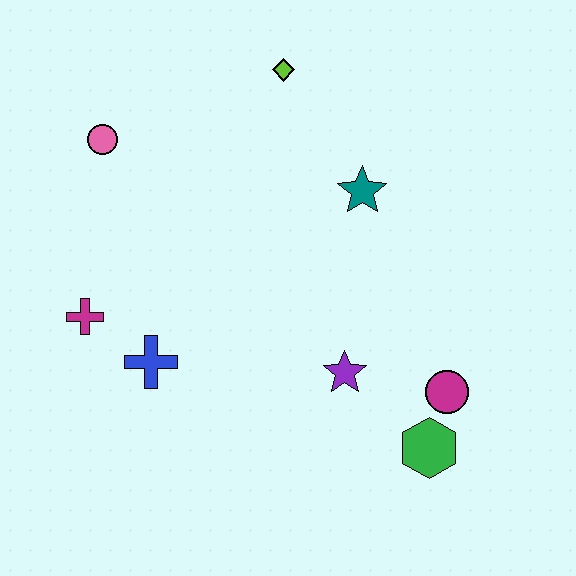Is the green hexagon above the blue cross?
No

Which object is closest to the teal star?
The lime diamond is closest to the teal star.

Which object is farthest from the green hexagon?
The pink circle is farthest from the green hexagon.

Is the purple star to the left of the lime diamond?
No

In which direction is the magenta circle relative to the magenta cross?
The magenta circle is to the right of the magenta cross.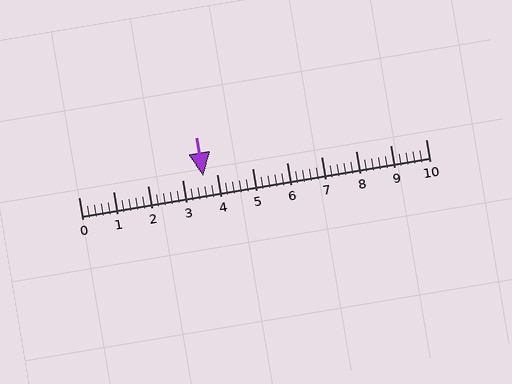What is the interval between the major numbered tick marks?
The major tick marks are spaced 1 units apart.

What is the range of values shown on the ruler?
The ruler shows values from 0 to 10.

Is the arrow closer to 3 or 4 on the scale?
The arrow is closer to 4.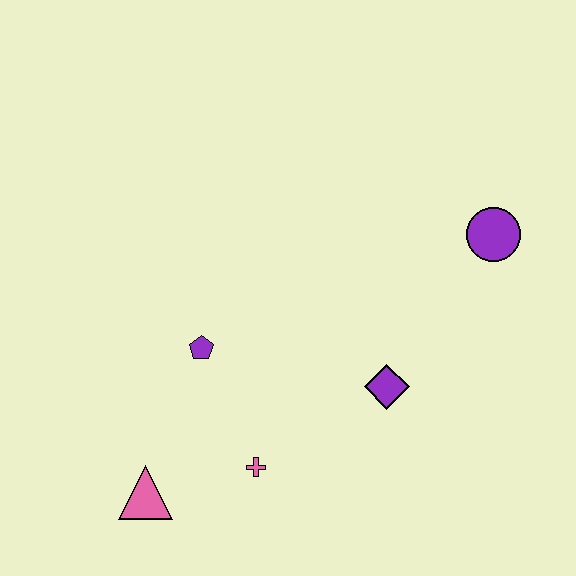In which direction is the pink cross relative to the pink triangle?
The pink cross is to the right of the pink triangle.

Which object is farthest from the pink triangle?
The purple circle is farthest from the pink triangle.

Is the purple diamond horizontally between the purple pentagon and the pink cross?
No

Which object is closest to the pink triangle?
The pink cross is closest to the pink triangle.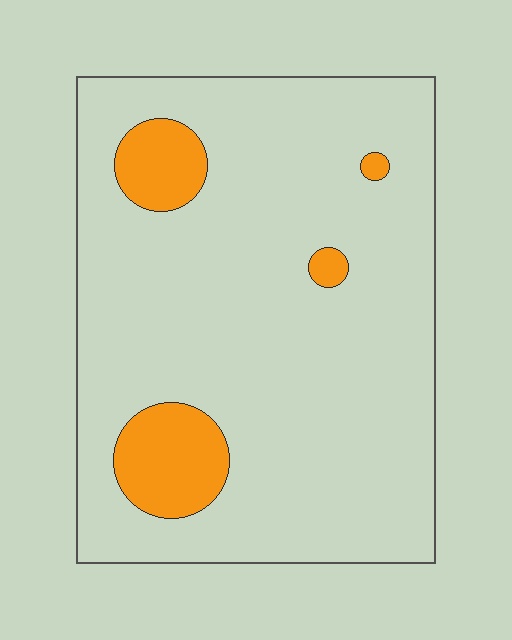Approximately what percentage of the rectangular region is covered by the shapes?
Approximately 10%.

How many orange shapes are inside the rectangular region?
4.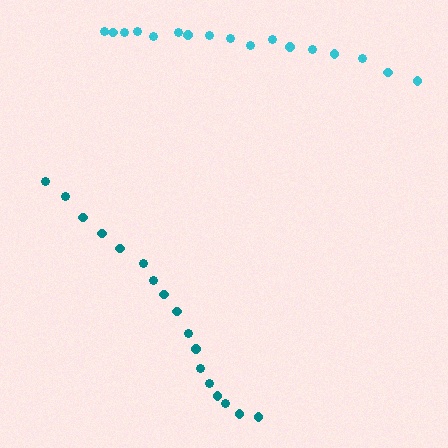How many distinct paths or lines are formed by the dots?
There are 2 distinct paths.